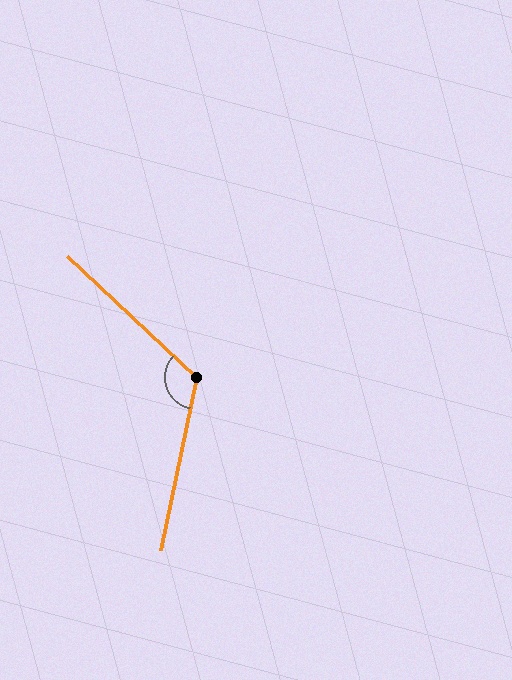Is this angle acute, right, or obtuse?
It is obtuse.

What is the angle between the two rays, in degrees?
Approximately 122 degrees.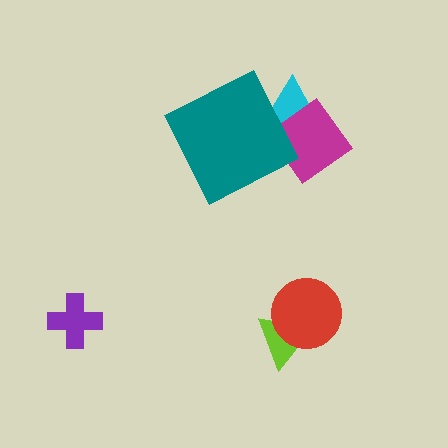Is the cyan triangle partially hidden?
Yes, it is partially covered by another shape.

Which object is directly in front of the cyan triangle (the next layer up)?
The magenta diamond is directly in front of the cyan triangle.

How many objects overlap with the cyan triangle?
2 objects overlap with the cyan triangle.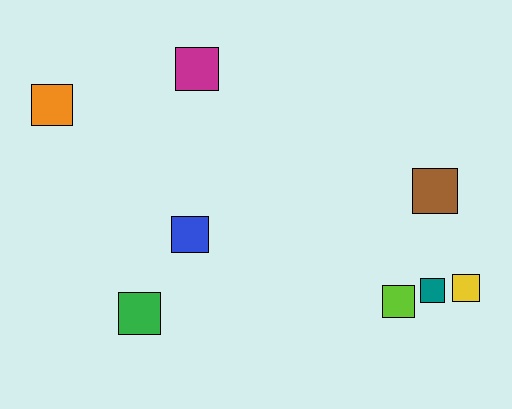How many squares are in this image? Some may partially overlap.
There are 8 squares.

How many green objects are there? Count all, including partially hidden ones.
There is 1 green object.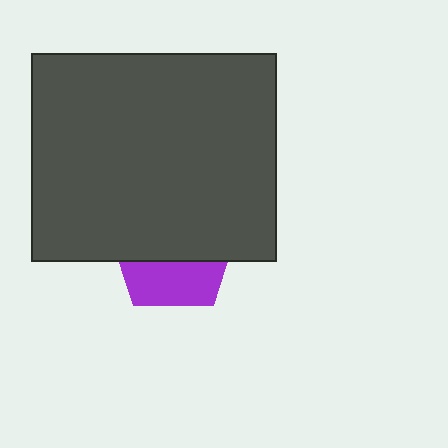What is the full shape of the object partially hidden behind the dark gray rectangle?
The partially hidden object is a purple pentagon.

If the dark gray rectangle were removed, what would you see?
You would see the complete purple pentagon.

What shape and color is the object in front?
The object in front is a dark gray rectangle.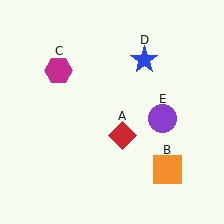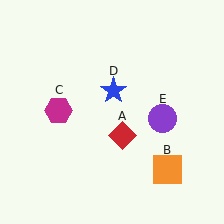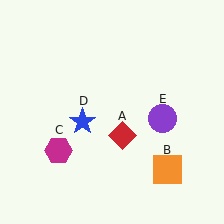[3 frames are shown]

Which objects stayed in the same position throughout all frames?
Red diamond (object A) and orange square (object B) and purple circle (object E) remained stationary.